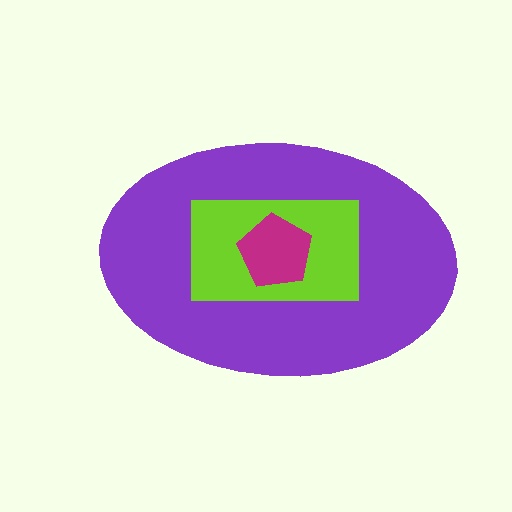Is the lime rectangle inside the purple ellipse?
Yes.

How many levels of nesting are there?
3.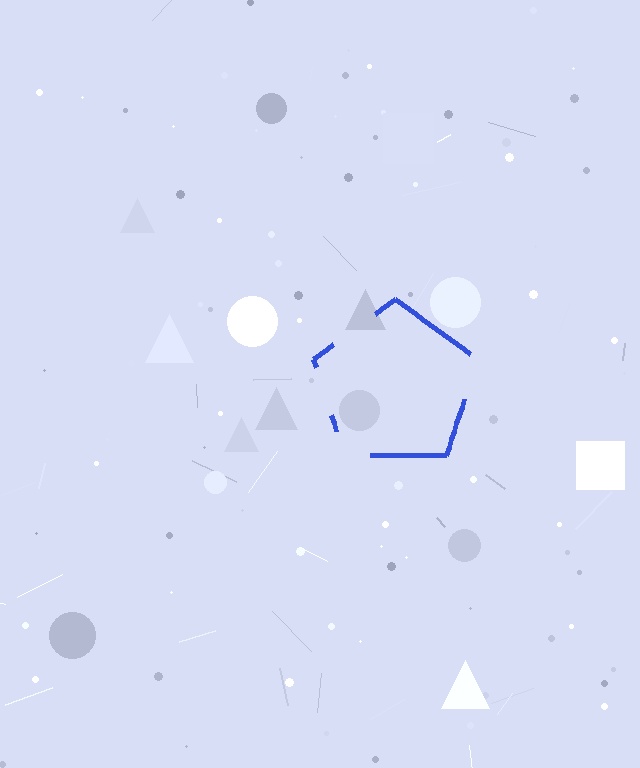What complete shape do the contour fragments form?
The contour fragments form a pentagon.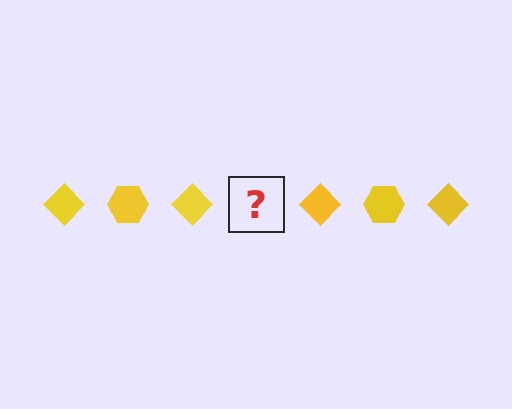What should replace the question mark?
The question mark should be replaced with a yellow hexagon.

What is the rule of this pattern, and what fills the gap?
The rule is that the pattern cycles through diamond, hexagon shapes in yellow. The gap should be filled with a yellow hexagon.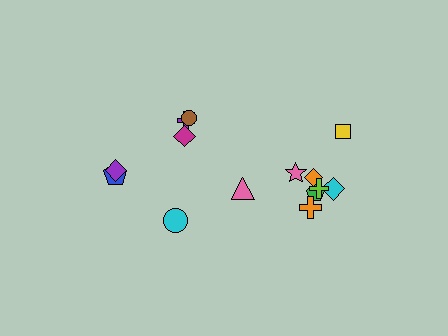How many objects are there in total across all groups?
There are 14 objects.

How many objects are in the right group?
There are 8 objects.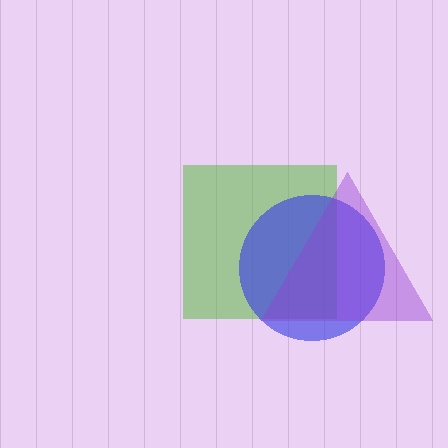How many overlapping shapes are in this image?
There are 3 overlapping shapes in the image.